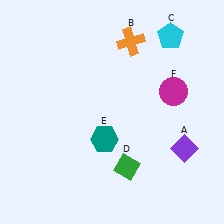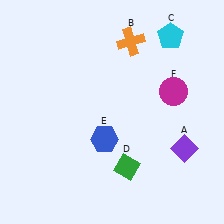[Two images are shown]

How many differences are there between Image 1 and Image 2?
There is 1 difference between the two images.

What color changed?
The hexagon (E) changed from teal in Image 1 to blue in Image 2.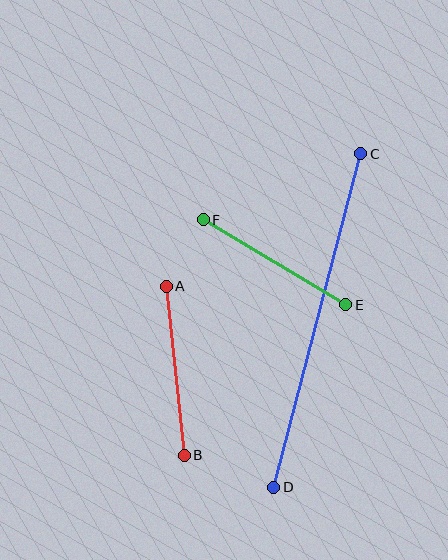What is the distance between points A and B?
The distance is approximately 170 pixels.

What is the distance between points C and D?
The distance is approximately 345 pixels.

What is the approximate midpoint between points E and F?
The midpoint is at approximately (274, 262) pixels.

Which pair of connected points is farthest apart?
Points C and D are farthest apart.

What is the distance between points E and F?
The distance is approximately 166 pixels.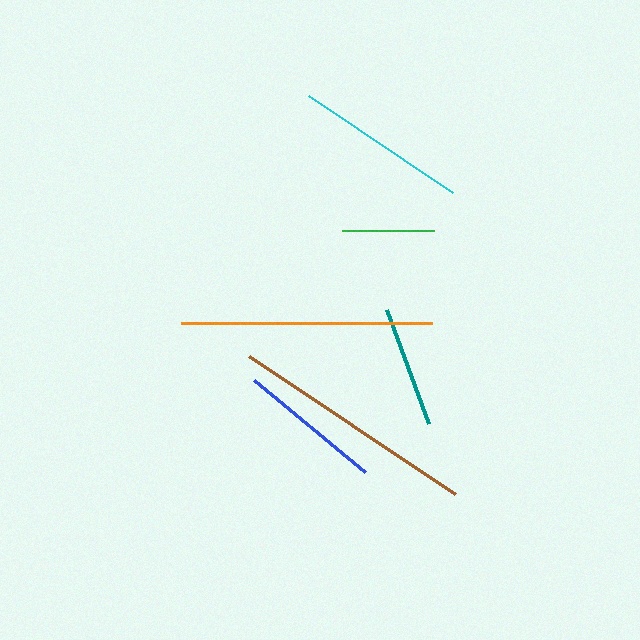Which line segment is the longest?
The orange line is the longest at approximately 251 pixels.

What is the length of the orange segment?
The orange segment is approximately 251 pixels long.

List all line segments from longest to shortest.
From longest to shortest: orange, brown, cyan, blue, teal, green.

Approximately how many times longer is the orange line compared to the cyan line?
The orange line is approximately 1.5 times the length of the cyan line.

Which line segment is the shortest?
The green line is the shortest at approximately 91 pixels.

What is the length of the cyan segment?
The cyan segment is approximately 173 pixels long.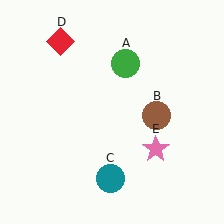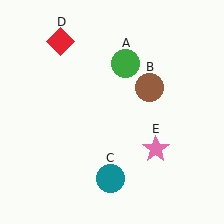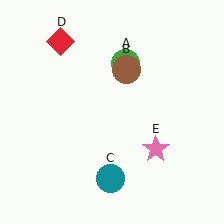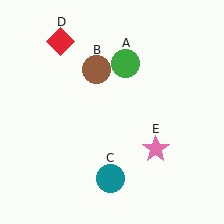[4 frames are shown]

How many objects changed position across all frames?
1 object changed position: brown circle (object B).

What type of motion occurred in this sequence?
The brown circle (object B) rotated counterclockwise around the center of the scene.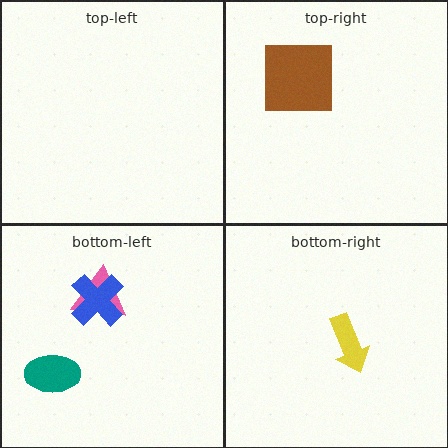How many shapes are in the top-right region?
1.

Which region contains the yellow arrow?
The bottom-right region.